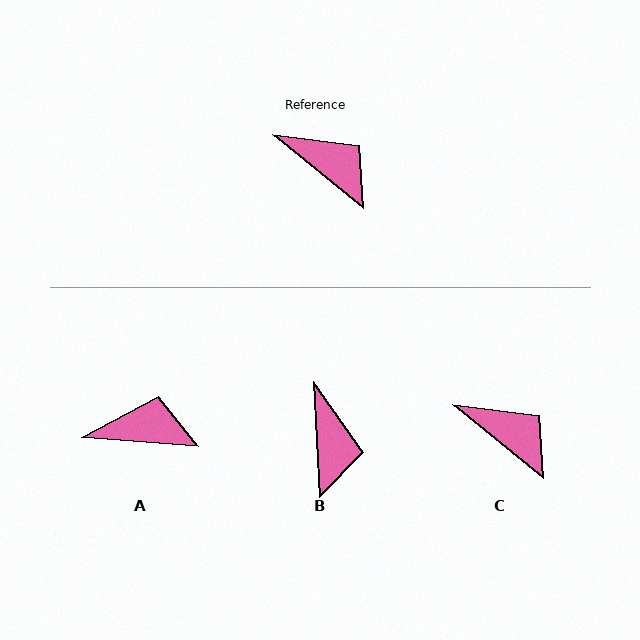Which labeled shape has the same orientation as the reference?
C.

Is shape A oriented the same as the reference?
No, it is off by about 35 degrees.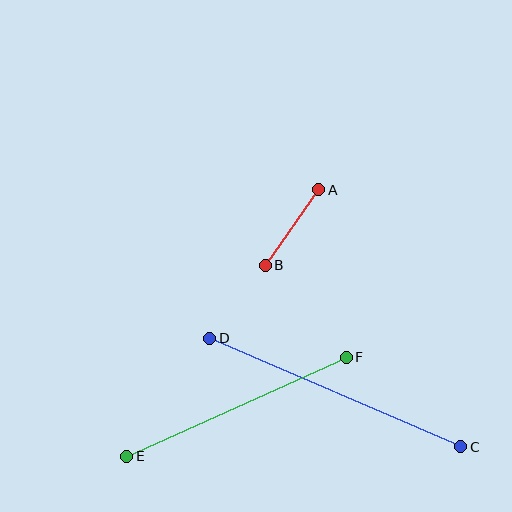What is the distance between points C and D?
The distance is approximately 274 pixels.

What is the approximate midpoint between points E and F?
The midpoint is at approximately (236, 407) pixels.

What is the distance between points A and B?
The distance is approximately 93 pixels.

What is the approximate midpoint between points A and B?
The midpoint is at approximately (292, 227) pixels.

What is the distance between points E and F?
The distance is approximately 241 pixels.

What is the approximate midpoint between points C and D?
The midpoint is at approximately (335, 393) pixels.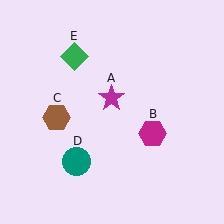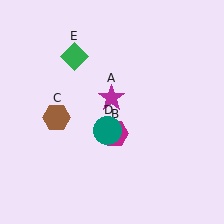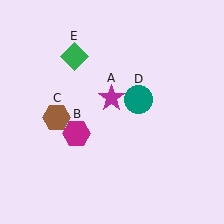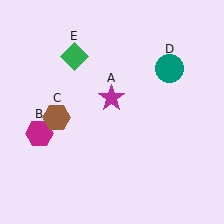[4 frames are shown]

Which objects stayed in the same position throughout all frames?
Magenta star (object A) and brown hexagon (object C) and green diamond (object E) remained stationary.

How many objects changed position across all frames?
2 objects changed position: magenta hexagon (object B), teal circle (object D).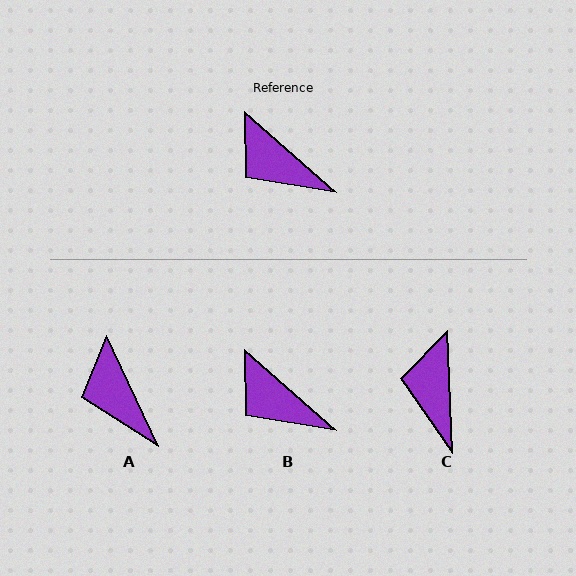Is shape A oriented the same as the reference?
No, it is off by about 23 degrees.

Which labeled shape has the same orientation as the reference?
B.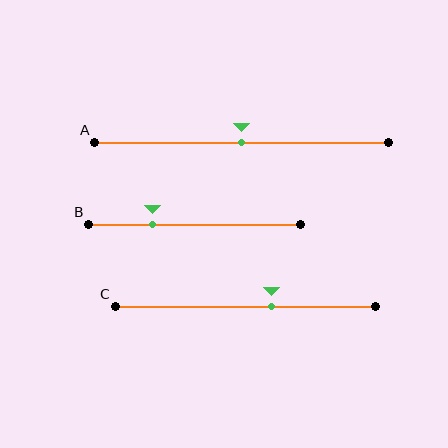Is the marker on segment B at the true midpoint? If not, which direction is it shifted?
No, the marker on segment B is shifted to the left by about 20% of the segment length.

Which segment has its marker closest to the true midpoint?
Segment A has its marker closest to the true midpoint.